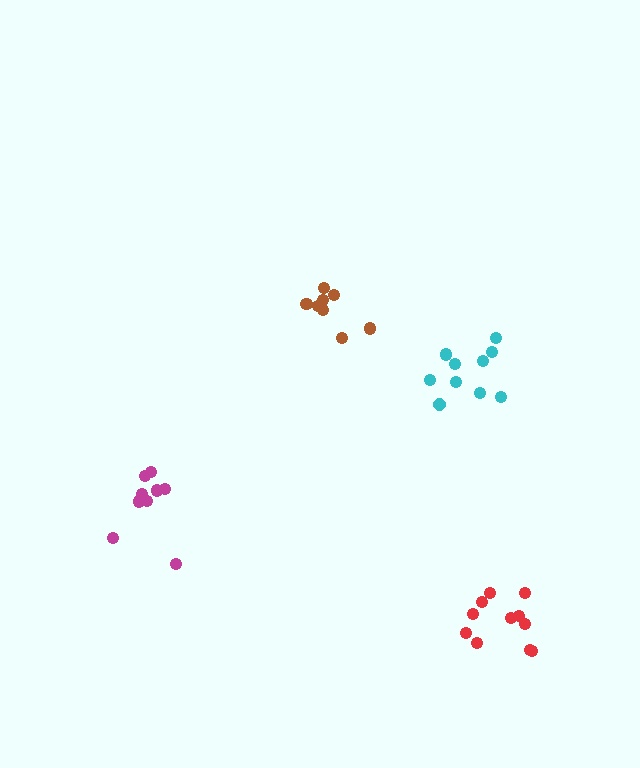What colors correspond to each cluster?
The clusters are colored: brown, cyan, magenta, red.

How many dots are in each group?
Group 1: 8 dots, Group 2: 10 dots, Group 3: 9 dots, Group 4: 11 dots (38 total).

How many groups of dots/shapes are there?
There are 4 groups.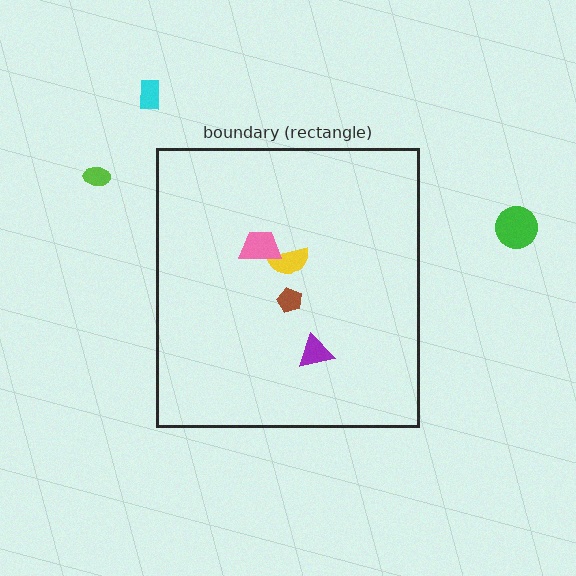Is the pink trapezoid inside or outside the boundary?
Inside.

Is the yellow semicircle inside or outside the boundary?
Inside.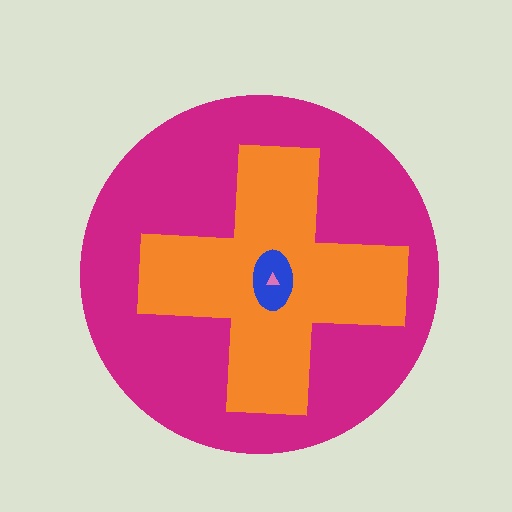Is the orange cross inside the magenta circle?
Yes.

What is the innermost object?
The pink triangle.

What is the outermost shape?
The magenta circle.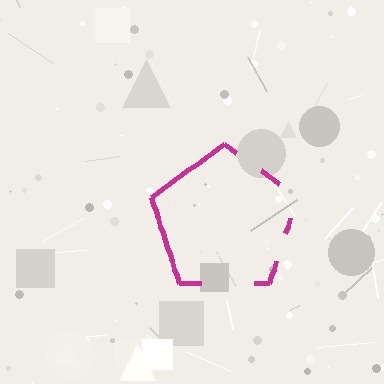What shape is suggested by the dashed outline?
The dashed outline suggests a pentagon.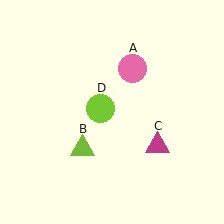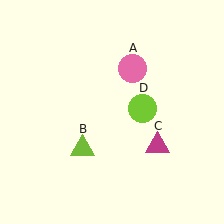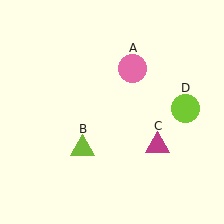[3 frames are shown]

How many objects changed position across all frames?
1 object changed position: lime circle (object D).